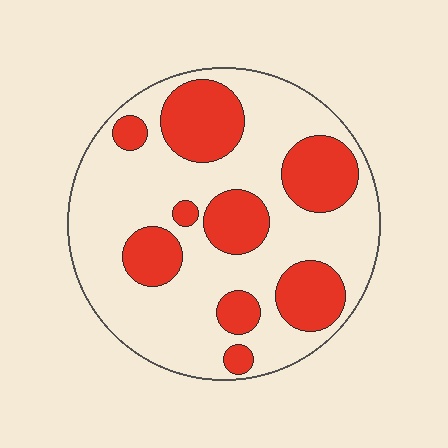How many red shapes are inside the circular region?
9.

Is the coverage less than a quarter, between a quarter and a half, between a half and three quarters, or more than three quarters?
Between a quarter and a half.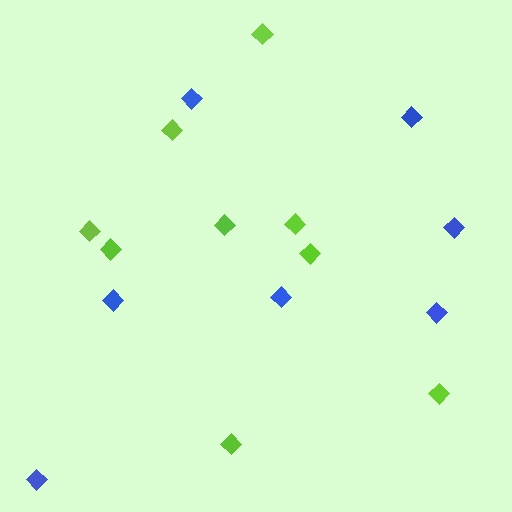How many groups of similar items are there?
There are 2 groups: one group of lime diamonds (9) and one group of blue diamonds (7).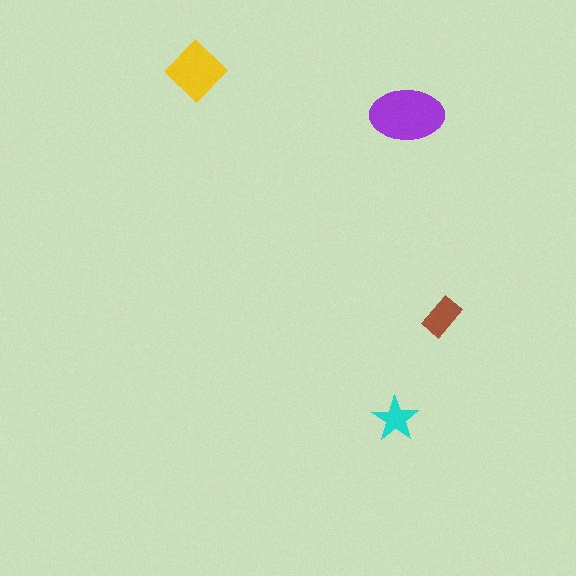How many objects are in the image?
There are 4 objects in the image.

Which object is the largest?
The purple ellipse.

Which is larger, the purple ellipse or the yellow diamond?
The purple ellipse.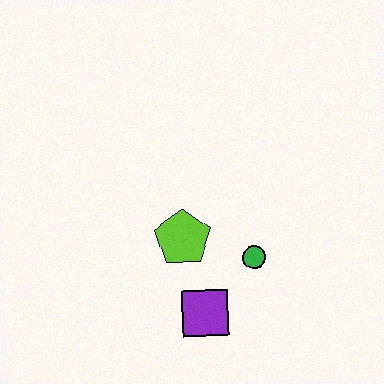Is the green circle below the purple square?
No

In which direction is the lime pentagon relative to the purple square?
The lime pentagon is above the purple square.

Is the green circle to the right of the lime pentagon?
Yes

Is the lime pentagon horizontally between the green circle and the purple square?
No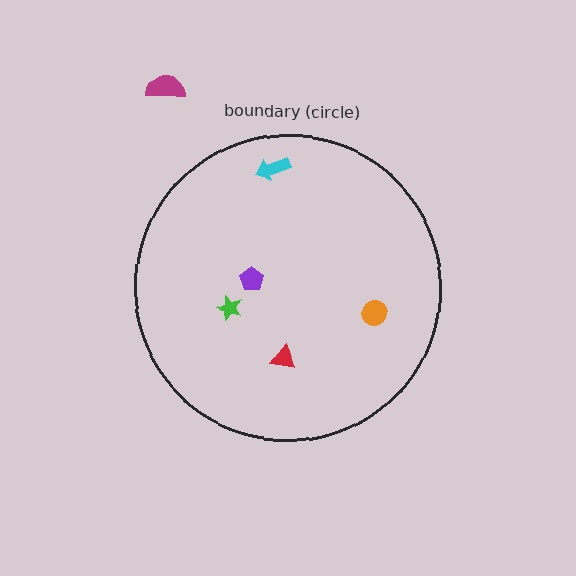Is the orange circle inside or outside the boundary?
Inside.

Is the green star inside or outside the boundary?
Inside.